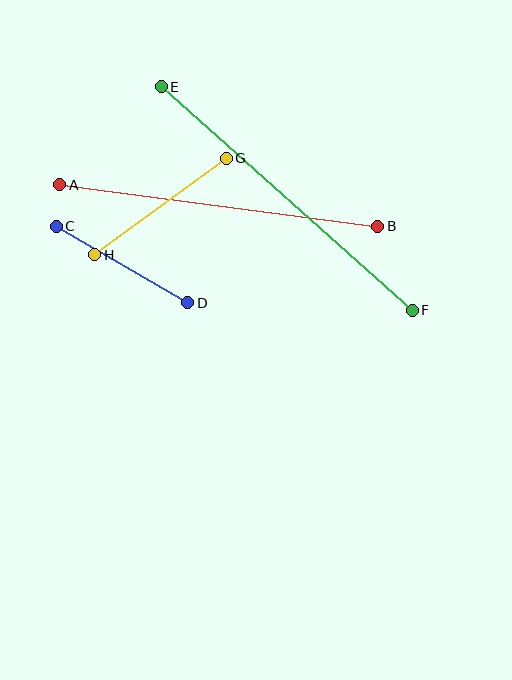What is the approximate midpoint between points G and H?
The midpoint is at approximately (160, 207) pixels.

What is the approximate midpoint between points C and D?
The midpoint is at approximately (122, 265) pixels.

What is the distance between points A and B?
The distance is approximately 321 pixels.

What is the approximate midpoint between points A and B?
The midpoint is at approximately (219, 206) pixels.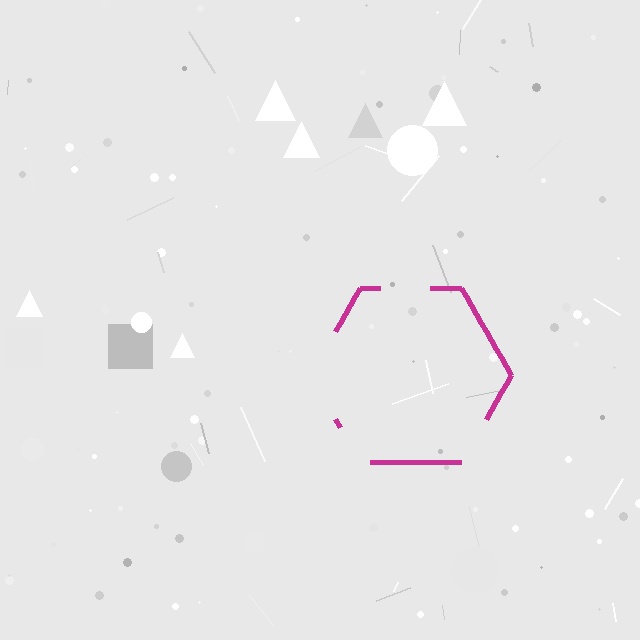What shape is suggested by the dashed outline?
The dashed outline suggests a hexagon.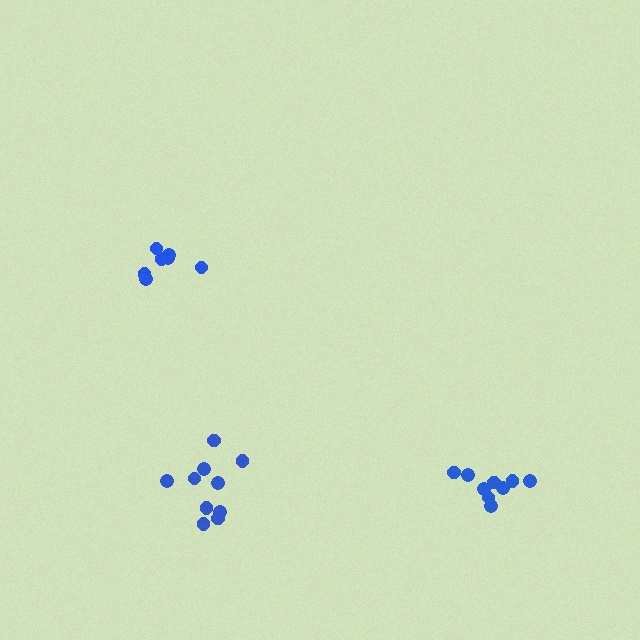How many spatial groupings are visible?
There are 3 spatial groupings.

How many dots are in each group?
Group 1: 9 dots, Group 2: 7 dots, Group 3: 10 dots (26 total).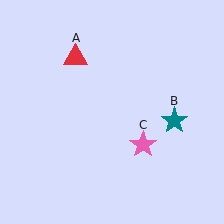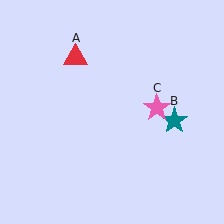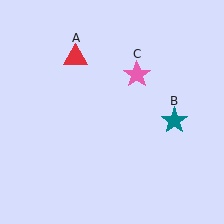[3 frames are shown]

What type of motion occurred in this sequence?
The pink star (object C) rotated counterclockwise around the center of the scene.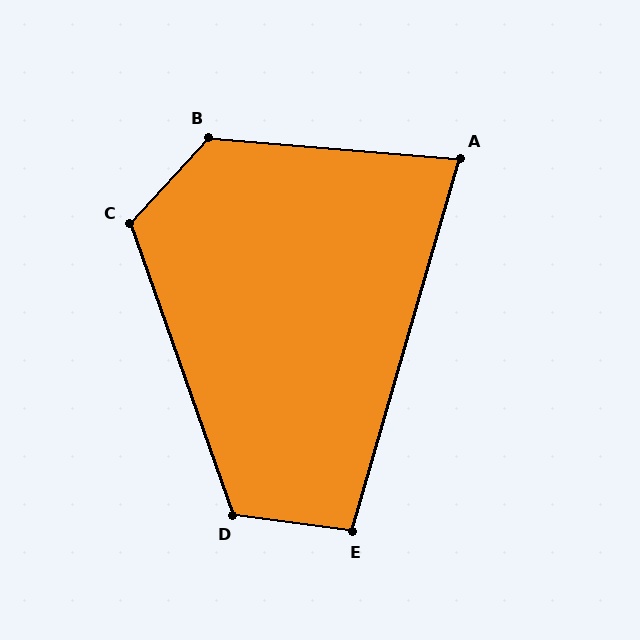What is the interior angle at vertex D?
Approximately 117 degrees (obtuse).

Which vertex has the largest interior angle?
B, at approximately 128 degrees.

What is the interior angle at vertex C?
Approximately 118 degrees (obtuse).